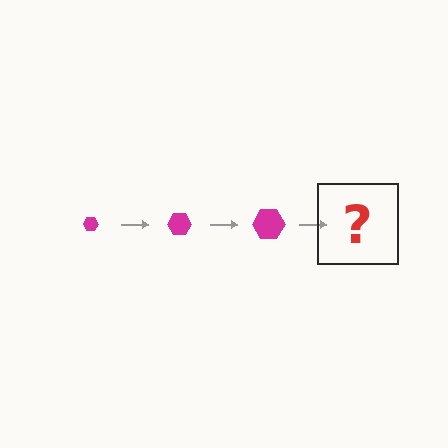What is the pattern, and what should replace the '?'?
The pattern is that the hexagon gets progressively larger each step. The '?' should be a magenta hexagon, larger than the previous one.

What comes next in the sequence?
The next element should be a magenta hexagon, larger than the previous one.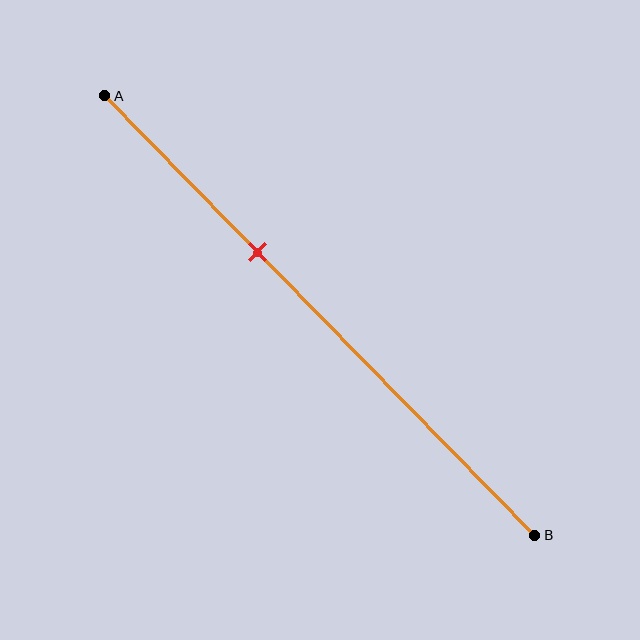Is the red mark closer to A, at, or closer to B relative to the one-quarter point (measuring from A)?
The red mark is closer to point B than the one-quarter point of segment AB.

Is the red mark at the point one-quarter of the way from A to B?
No, the mark is at about 35% from A, not at the 25% one-quarter point.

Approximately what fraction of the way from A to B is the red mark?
The red mark is approximately 35% of the way from A to B.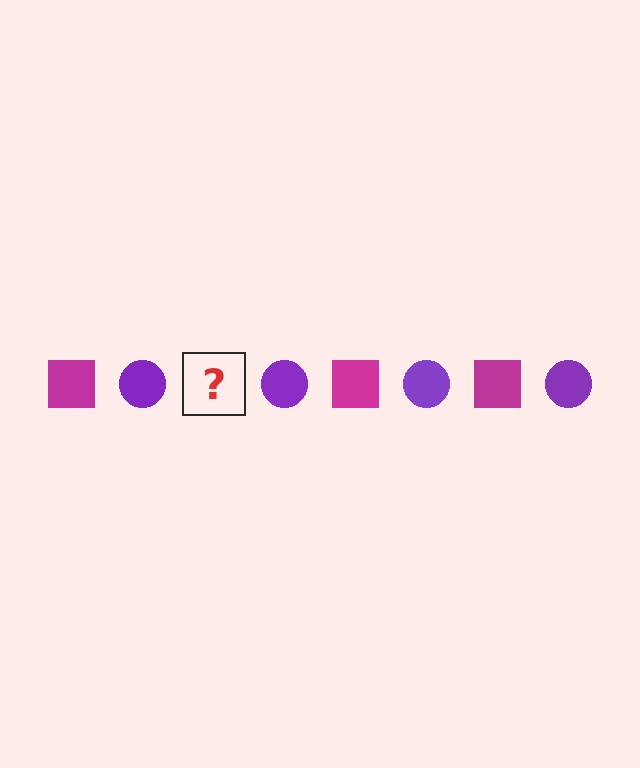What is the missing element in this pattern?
The missing element is a magenta square.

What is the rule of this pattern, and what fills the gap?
The rule is that the pattern alternates between magenta square and purple circle. The gap should be filled with a magenta square.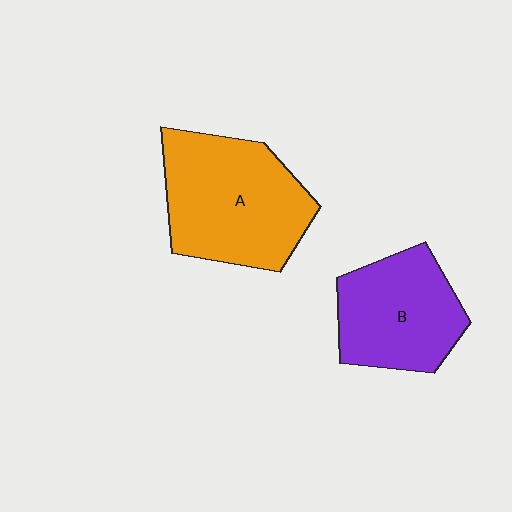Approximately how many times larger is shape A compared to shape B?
Approximately 1.3 times.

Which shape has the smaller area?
Shape B (purple).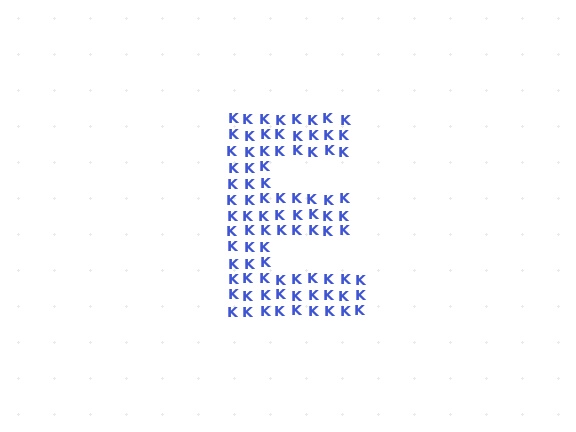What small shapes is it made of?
It is made of small letter K's.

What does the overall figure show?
The overall figure shows the letter E.